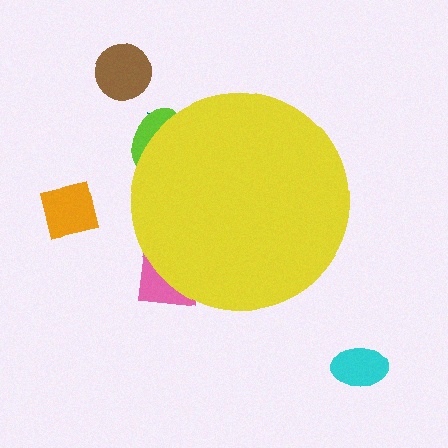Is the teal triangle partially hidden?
Yes, the teal triangle is partially hidden behind the yellow circle.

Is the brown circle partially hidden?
No, the brown circle is fully visible.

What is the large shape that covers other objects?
A yellow circle.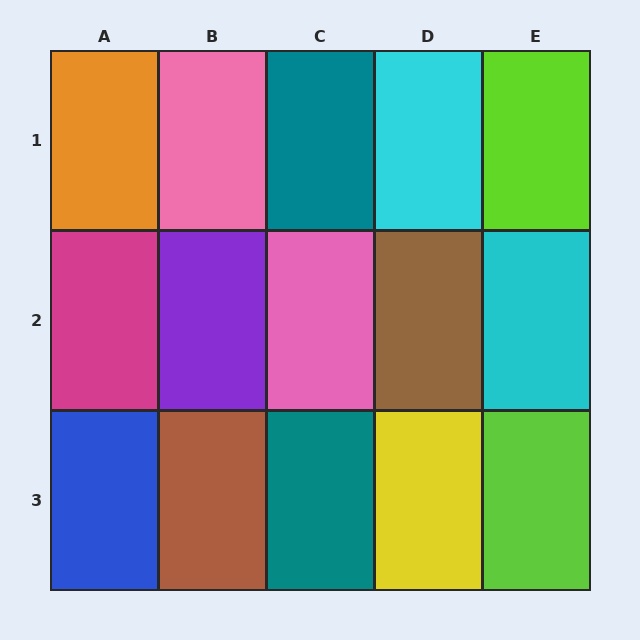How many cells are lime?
2 cells are lime.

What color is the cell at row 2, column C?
Pink.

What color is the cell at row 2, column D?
Brown.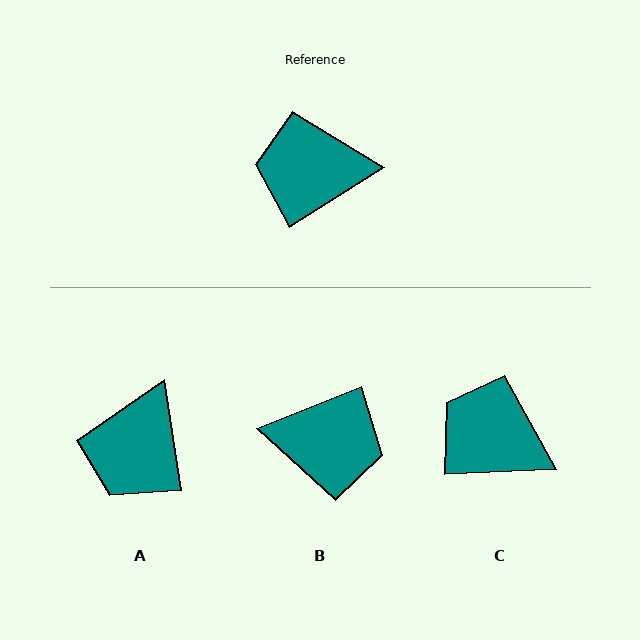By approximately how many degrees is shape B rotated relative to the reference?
Approximately 169 degrees counter-clockwise.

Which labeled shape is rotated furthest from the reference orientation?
B, about 169 degrees away.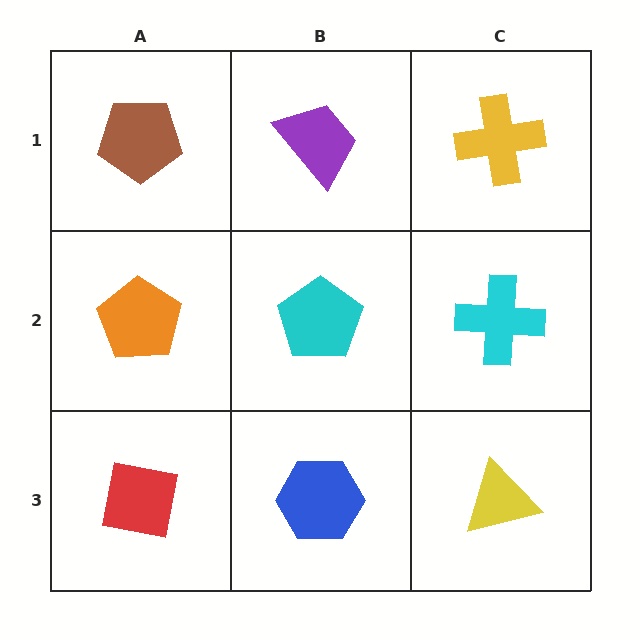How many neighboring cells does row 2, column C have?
3.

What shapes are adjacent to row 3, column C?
A cyan cross (row 2, column C), a blue hexagon (row 3, column B).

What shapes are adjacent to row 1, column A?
An orange pentagon (row 2, column A), a purple trapezoid (row 1, column B).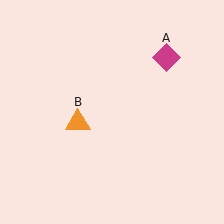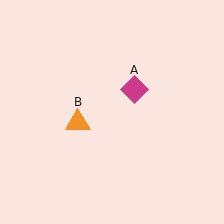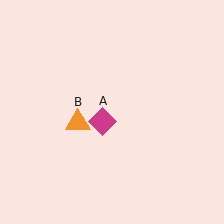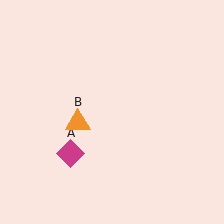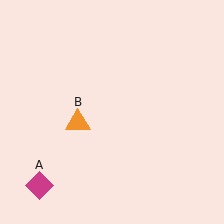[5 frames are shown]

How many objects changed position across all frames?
1 object changed position: magenta diamond (object A).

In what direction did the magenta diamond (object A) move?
The magenta diamond (object A) moved down and to the left.